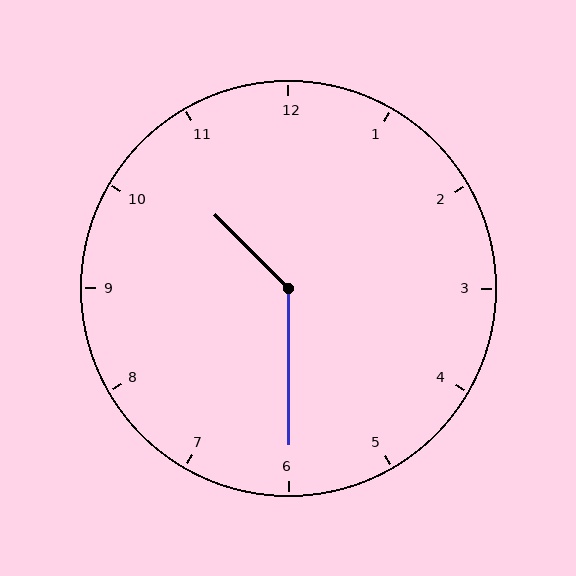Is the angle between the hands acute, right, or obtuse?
It is obtuse.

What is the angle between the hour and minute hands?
Approximately 135 degrees.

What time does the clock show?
10:30.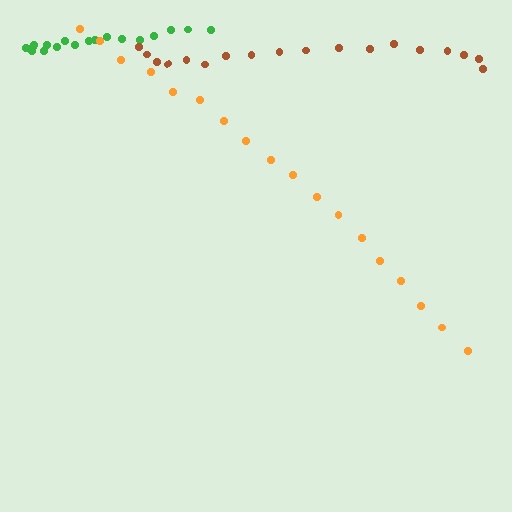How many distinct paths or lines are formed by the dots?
There are 3 distinct paths.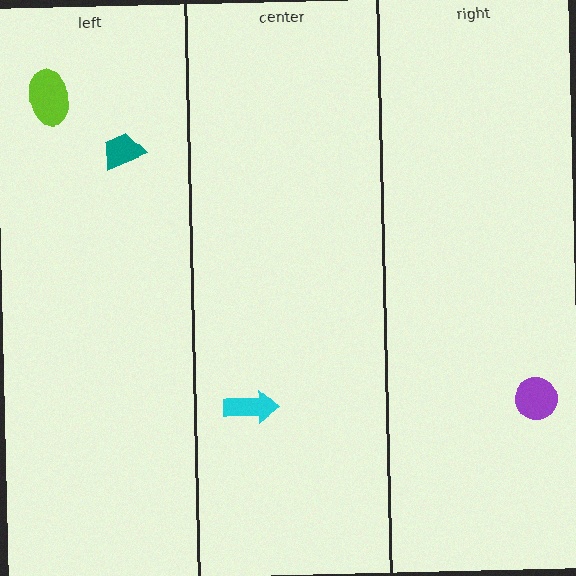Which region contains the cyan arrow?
The center region.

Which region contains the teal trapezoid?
The left region.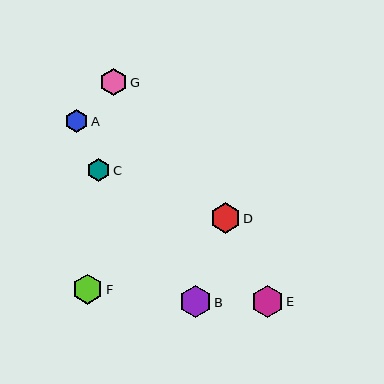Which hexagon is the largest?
Hexagon E is the largest with a size of approximately 32 pixels.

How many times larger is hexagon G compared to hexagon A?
Hexagon G is approximately 1.1 times the size of hexagon A.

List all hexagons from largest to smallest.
From largest to smallest: E, B, D, F, G, A, C.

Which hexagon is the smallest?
Hexagon C is the smallest with a size of approximately 23 pixels.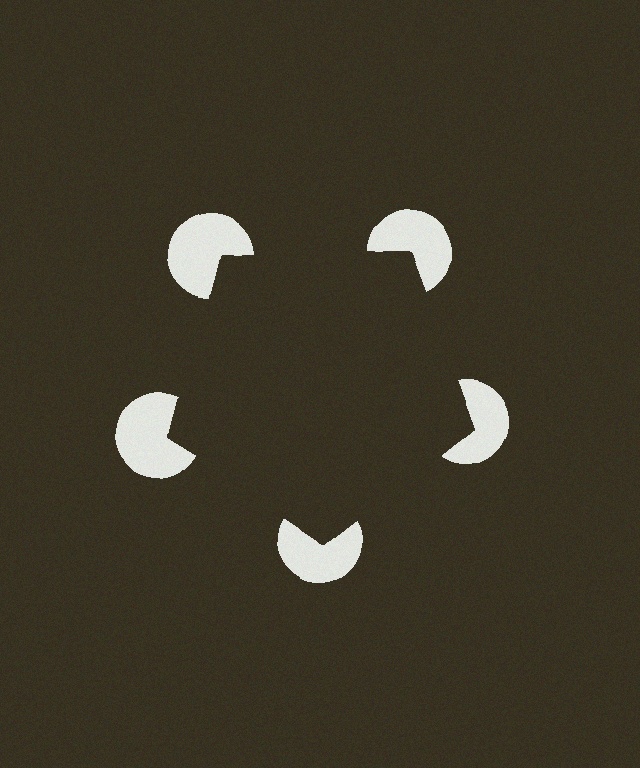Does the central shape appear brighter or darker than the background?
It typically appears slightly darker than the background, even though no actual brightness change is drawn.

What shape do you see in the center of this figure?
An illusory pentagon — its edges are inferred from the aligned wedge cuts in the pac-man discs, not physically drawn.